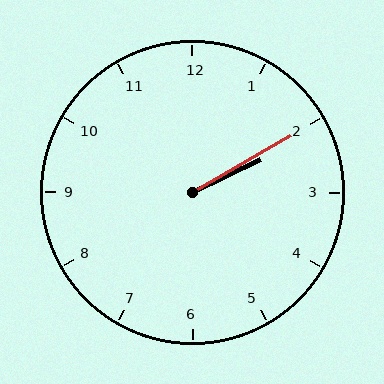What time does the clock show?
2:10.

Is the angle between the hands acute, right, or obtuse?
It is acute.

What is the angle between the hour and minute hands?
Approximately 5 degrees.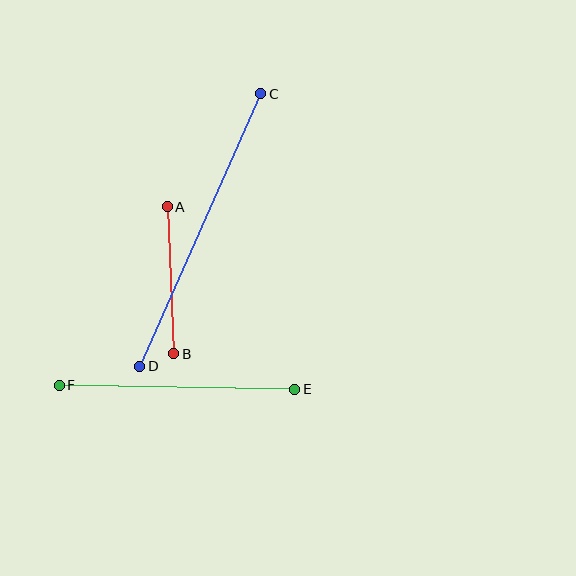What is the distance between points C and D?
The distance is approximately 298 pixels.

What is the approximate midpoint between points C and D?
The midpoint is at approximately (200, 230) pixels.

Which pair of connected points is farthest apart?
Points C and D are farthest apart.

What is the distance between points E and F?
The distance is approximately 236 pixels.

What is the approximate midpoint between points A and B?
The midpoint is at approximately (171, 280) pixels.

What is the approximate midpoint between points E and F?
The midpoint is at approximately (177, 387) pixels.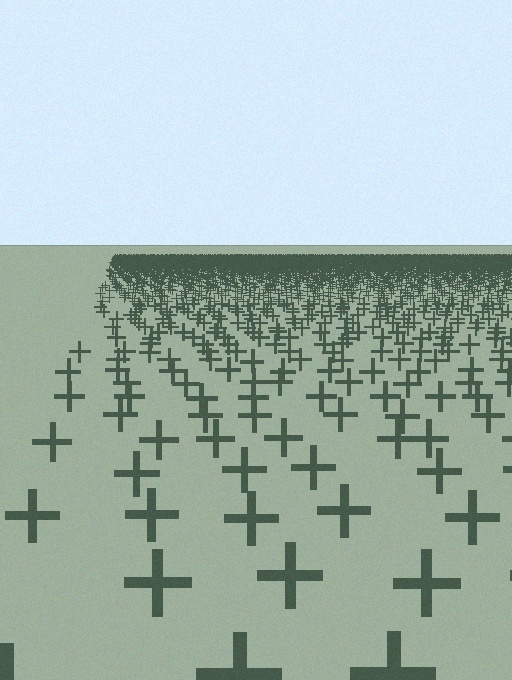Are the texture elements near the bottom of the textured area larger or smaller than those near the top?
Larger. Near the bottom, elements are closer to the viewer and appear at a bigger on-screen size.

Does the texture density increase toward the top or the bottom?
Density increases toward the top.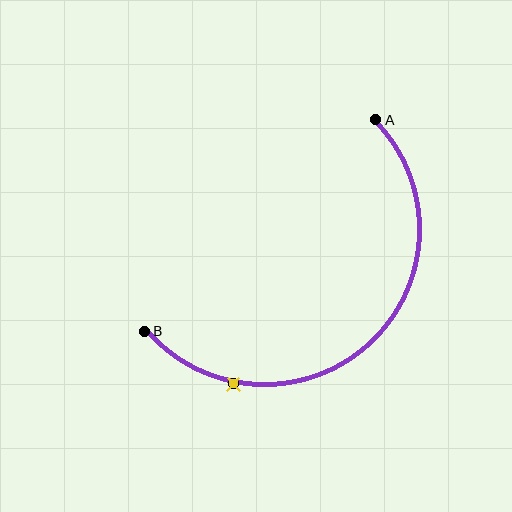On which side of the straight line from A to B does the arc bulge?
The arc bulges below and to the right of the straight line connecting A and B.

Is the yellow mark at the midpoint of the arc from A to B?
No. The yellow mark lies on the arc but is closer to endpoint B. The arc midpoint would be at the point on the curve equidistant along the arc from both A and B.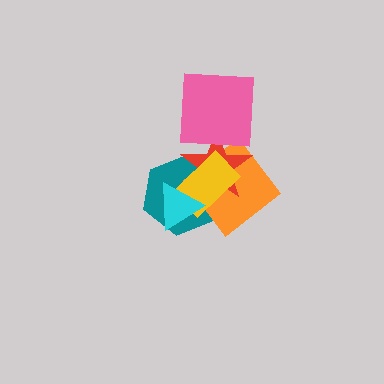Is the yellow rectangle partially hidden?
Yes, it is partially covered by another shape.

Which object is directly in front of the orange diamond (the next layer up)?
The red star is directly in front of the orange diamond.